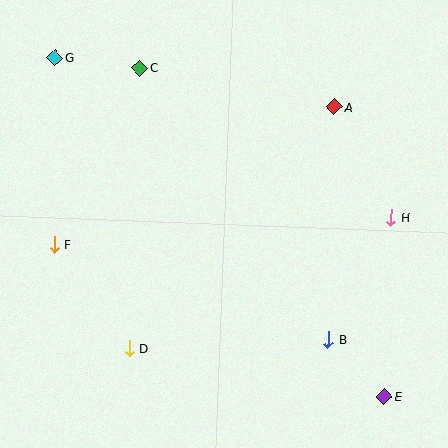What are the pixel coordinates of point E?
Point E is at (384, 397).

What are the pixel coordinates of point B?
Point B is at (328, 340).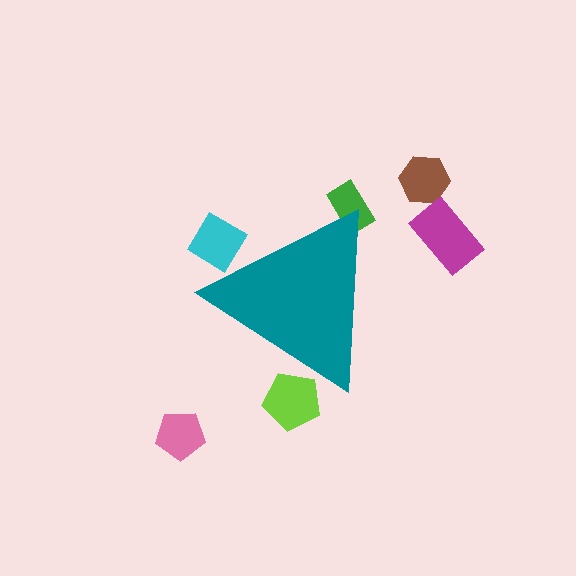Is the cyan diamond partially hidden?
Yes, the cyan diamond is partially hidden behind the teal triangle.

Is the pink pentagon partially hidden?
No, the pink pentagon is fully visible.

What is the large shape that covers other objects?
A teal triangle.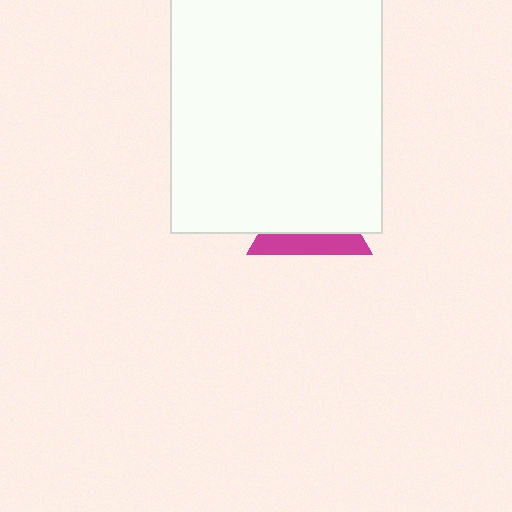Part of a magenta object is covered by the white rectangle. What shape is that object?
It is a triangle.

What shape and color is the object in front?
The object in front is a white rectangle.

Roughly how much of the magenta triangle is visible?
A small part of it is visible (roughly 36%).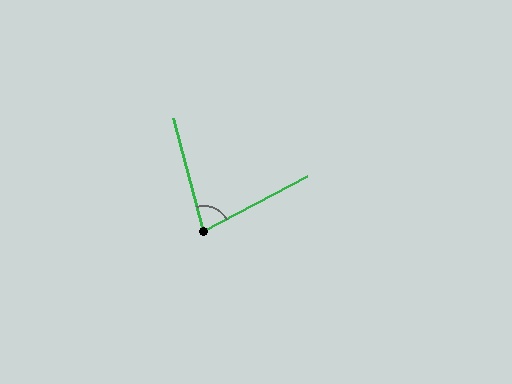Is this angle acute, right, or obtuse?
It is acute.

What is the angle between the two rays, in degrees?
Approximately 77 degrees.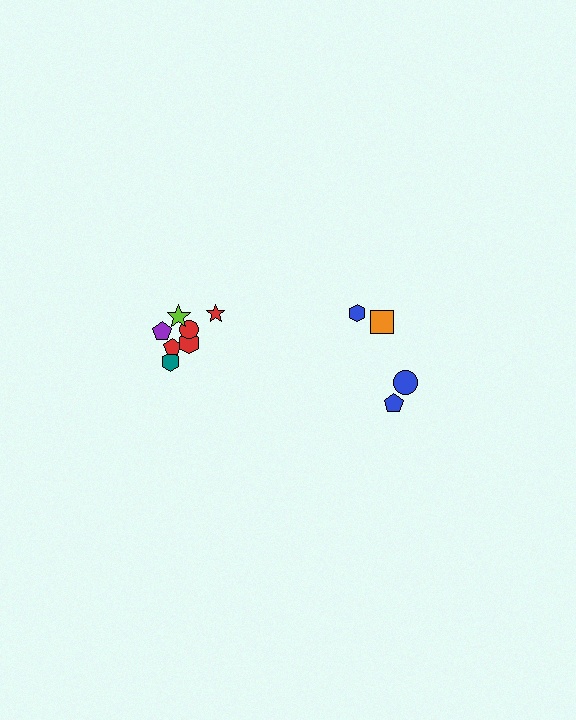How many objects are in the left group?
There are 7 objects.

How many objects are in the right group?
There are 4 objects.